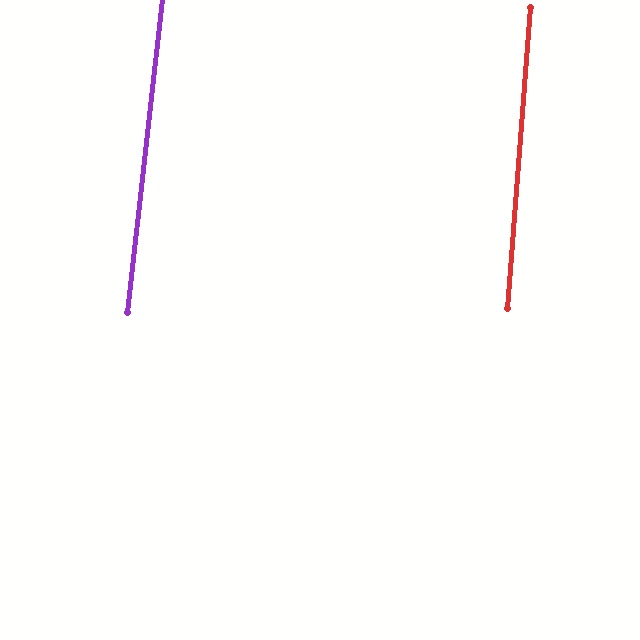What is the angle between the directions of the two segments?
Approximately 2 degrees.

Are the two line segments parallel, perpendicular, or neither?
Parallel — their directions differ by only 1.9°.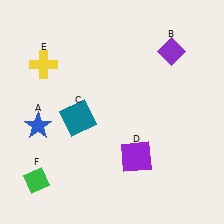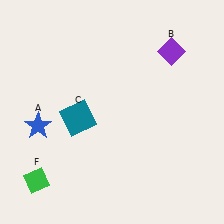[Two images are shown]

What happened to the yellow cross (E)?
The yellow cross (E) was removed in Image 2. It was in the top-left area of Image 1.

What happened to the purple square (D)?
The purple square (D) was removed in Image 2. It was in the bottom-right area of Image 1.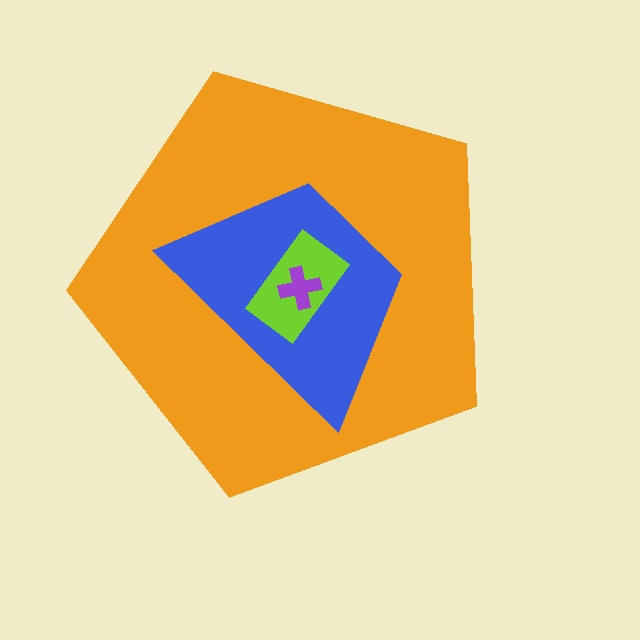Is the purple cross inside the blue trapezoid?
Yes.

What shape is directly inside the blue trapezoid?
The lime rectangle.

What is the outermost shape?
The orange pentagon.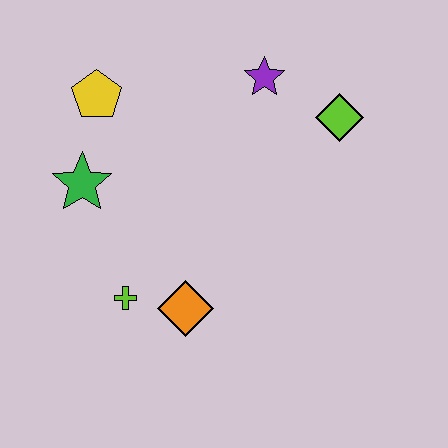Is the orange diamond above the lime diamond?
No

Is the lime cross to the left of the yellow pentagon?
No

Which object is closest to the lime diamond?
The purple star is closest to the lime diamond.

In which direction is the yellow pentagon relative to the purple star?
The yellow pentagon is to the left of the purple star.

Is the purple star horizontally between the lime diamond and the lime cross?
Yes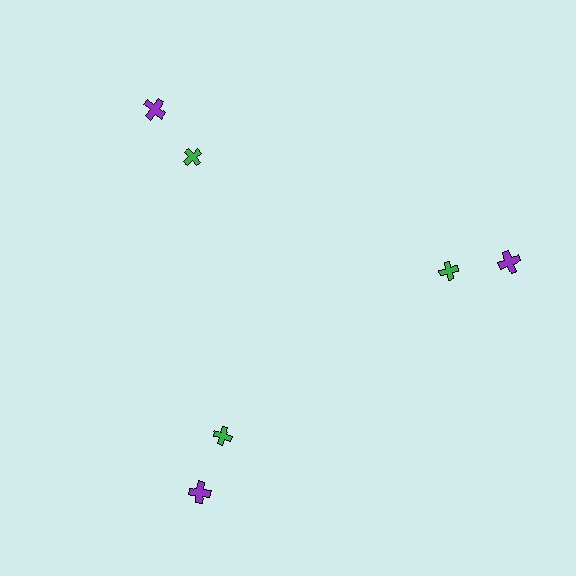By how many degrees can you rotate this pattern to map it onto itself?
The pattern maps onto itself every 120 degrees of rotation.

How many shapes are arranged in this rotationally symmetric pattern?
There are 6 shapes, arranged in 3 groups of 2.